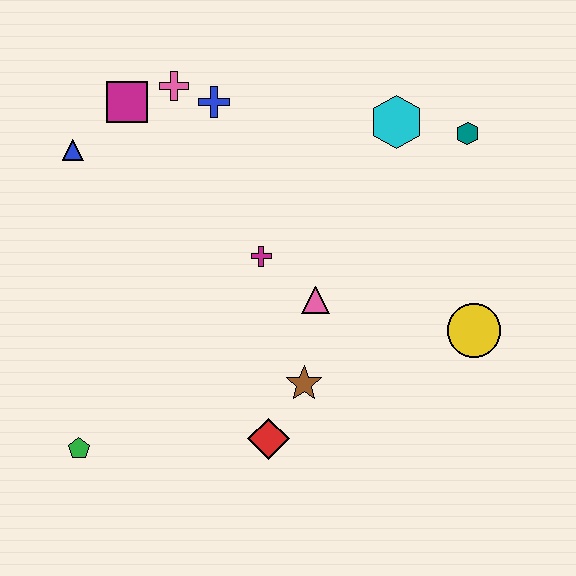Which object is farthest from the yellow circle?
The blue triangle is farthest from the yellow circle.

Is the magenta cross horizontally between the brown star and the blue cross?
Yes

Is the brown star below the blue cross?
Yes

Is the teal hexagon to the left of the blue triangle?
No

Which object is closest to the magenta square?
The pink cross is closest to the magenta square.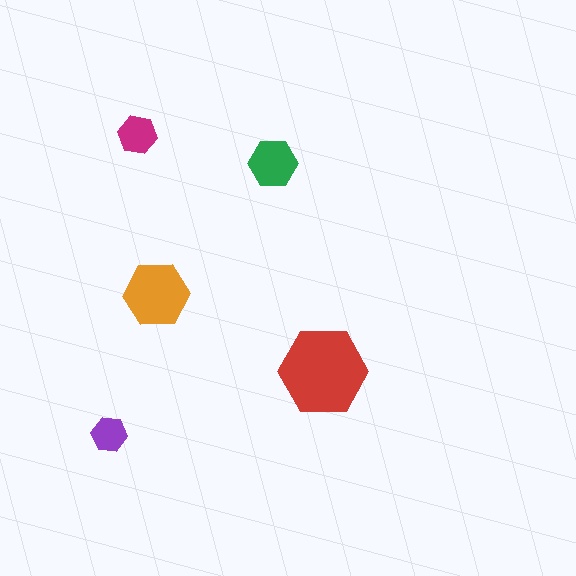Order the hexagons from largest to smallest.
the red one, the orange one, the green one, the magenta one, the purple one.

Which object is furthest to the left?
The purple hexagon is leftmost.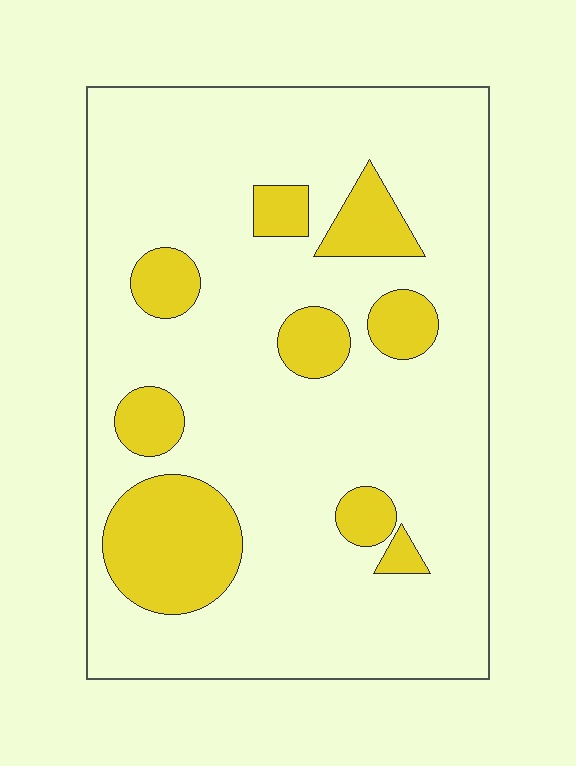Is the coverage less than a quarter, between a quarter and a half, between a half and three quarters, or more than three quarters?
Less than a quarter.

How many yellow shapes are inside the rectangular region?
9.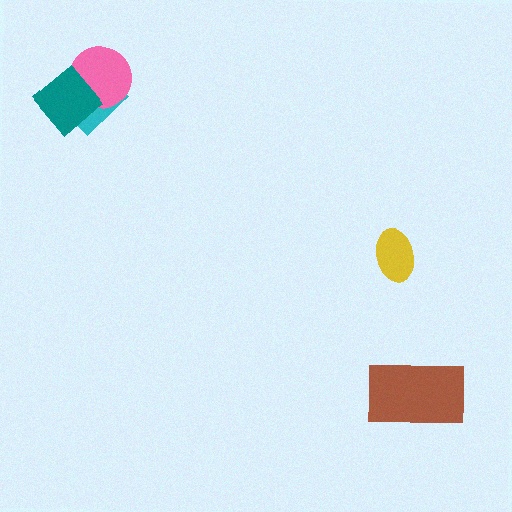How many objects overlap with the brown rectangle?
0 objects overlap with the brown rectangle.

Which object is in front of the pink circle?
The teal diamond is in front of the pink circle.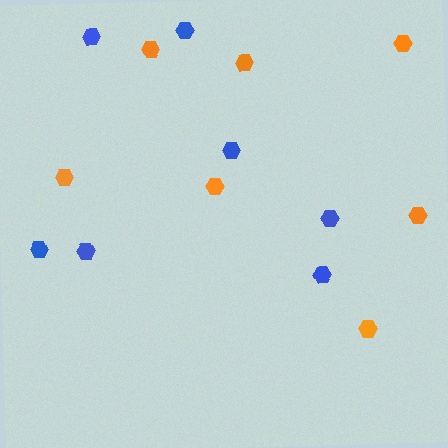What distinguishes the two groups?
There are 2 groups: one group of orange hexagons (7) and one group of blue hexagons (7).